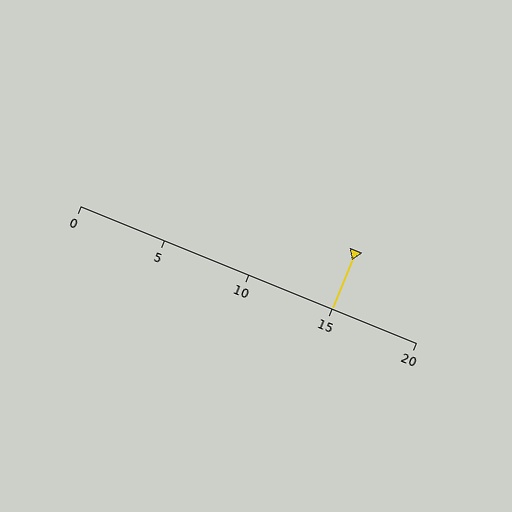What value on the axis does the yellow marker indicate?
The marker indicates approximately 15.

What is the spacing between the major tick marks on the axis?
The major ticks are spaced 5 apart.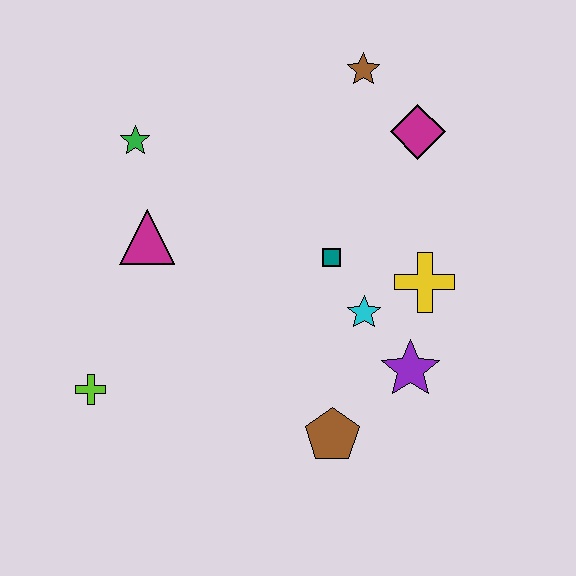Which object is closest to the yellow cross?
The cyan star is closest to the yellow cross.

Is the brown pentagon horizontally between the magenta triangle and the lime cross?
No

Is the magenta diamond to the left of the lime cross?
No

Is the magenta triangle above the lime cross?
Yes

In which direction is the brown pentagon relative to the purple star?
The brown pentagon is to the left of the purple star.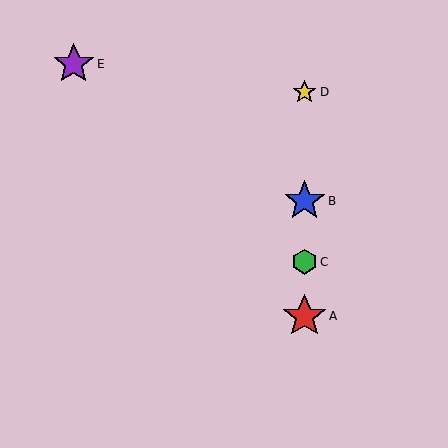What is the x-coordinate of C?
Object C is at x≈305.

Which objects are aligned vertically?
Objects A, B, C, D are aligned vertically.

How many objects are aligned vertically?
4 objects (A, B, C, D) are aligned vertically.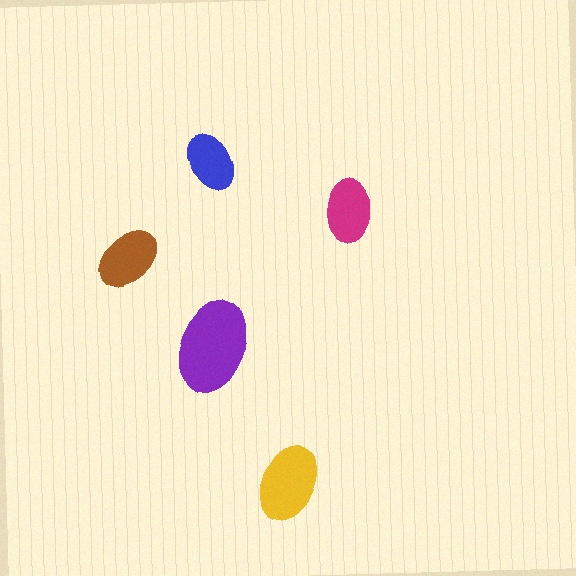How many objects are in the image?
There are 5 objects in the image.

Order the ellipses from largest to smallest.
the purple one, the yellow one, the brown one, the magenta one, the blue one.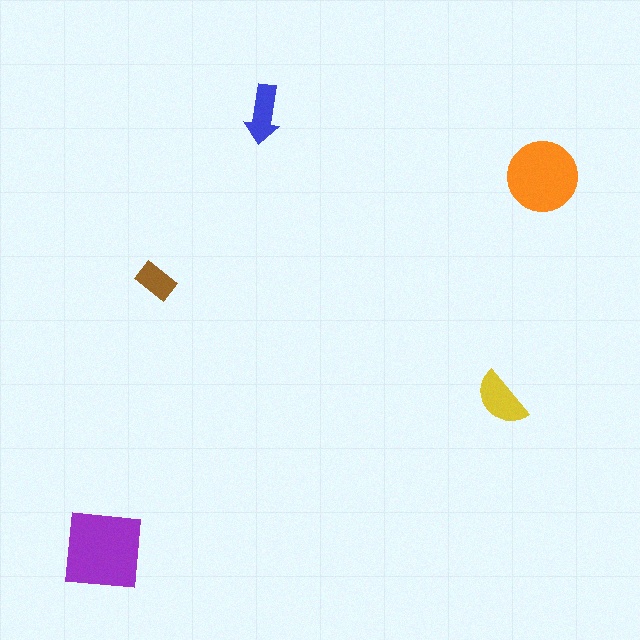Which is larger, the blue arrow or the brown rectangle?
The blue arrow.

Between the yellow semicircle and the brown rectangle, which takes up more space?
The yellow semicircle.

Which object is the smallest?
The brown rectangle.